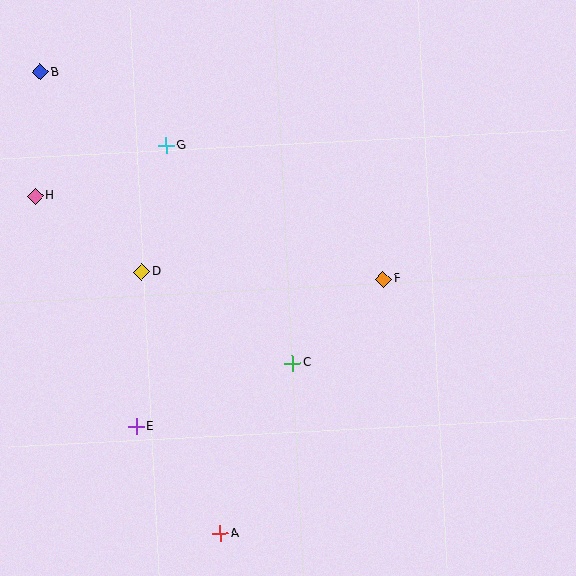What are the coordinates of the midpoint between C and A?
The midpoint between C and A is at (256, 448).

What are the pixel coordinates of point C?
Point C is at (292, 363).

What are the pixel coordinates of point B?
Point B is at (40, 72).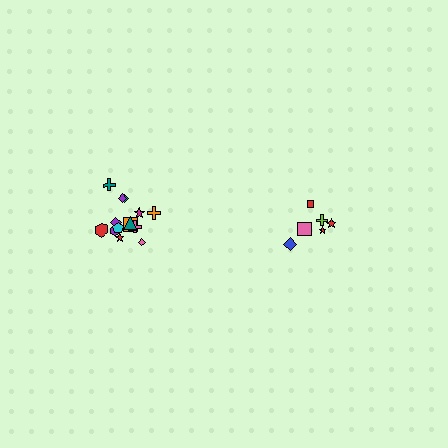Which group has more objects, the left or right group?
The left group.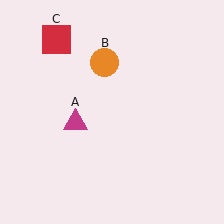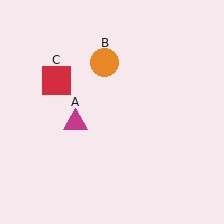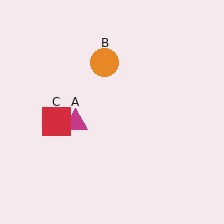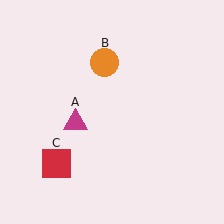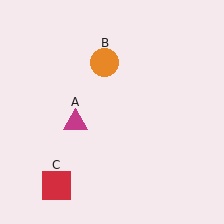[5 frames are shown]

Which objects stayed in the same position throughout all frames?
Magenta triangle (object A) and orange circle (object B) remained stationary.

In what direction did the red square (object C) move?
The red square (object C) moved down.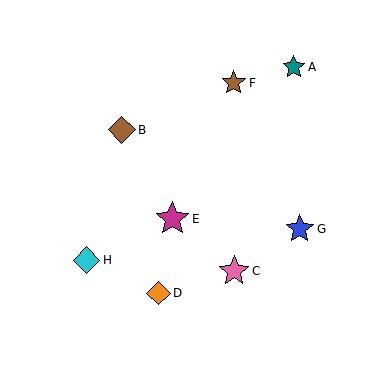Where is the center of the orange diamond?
The center of the orange diamond is at (158, 293).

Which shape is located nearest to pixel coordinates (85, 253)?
The cyan diamond (labeled H) at (87, 260) is nearest to that location.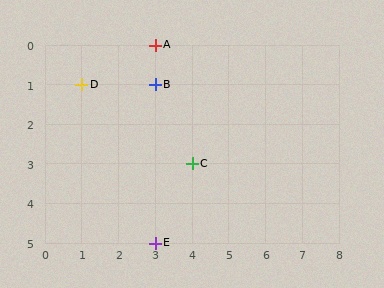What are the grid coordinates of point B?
Point B is at grid coordinates (3, 1).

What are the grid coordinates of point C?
Point C is at grid coordinates (4, 3).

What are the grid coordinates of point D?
Point D is at grid coordinates (1, 1).